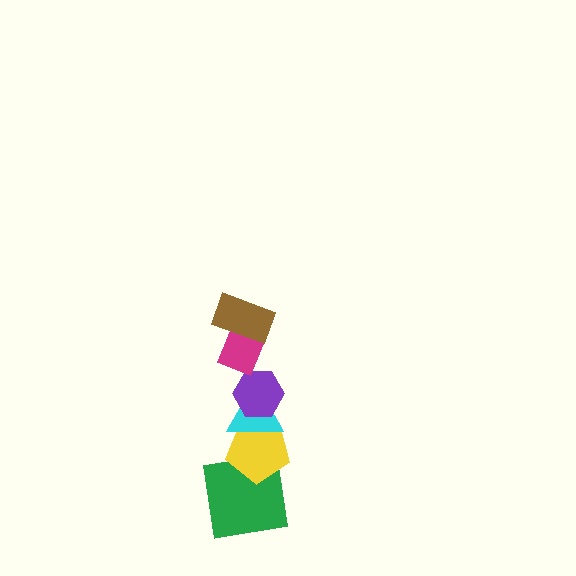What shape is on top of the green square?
The yellow pentagon is on top of the green square.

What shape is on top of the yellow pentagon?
The cyan triangle is on top of the yellow pentagon.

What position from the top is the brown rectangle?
The brown rectangle is 1st from the top.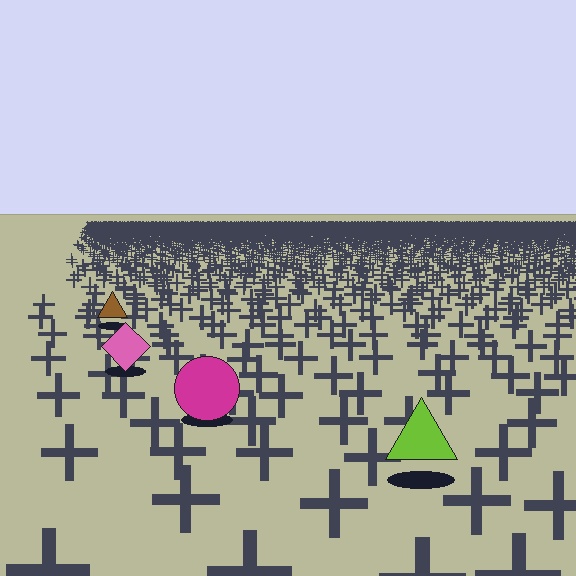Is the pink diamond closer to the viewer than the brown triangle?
Yes. The pink diamond is closer — you can tell from the texture gradient: the ground texture is coarser near it.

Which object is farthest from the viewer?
The brown triangle is farthest from the viewer. It appears smaller and the ground texture around it is denser.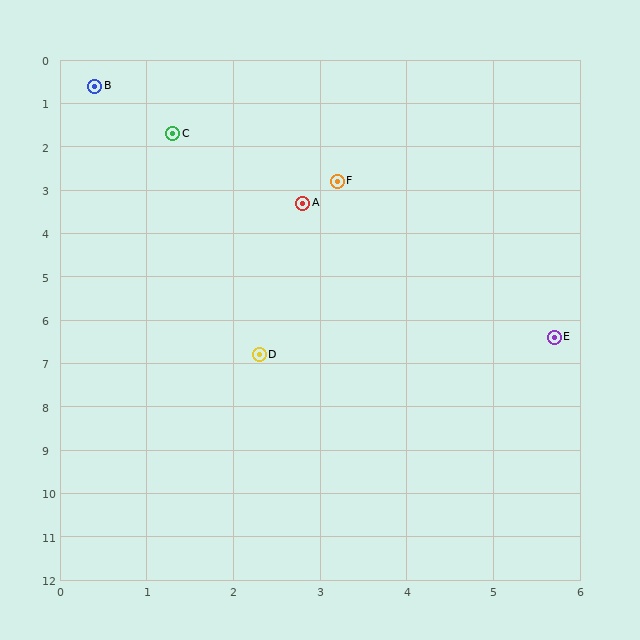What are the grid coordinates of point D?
Point D is at approximately (2.3, 6.8).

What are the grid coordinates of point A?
Point A is at approximately (2.8, 3.3).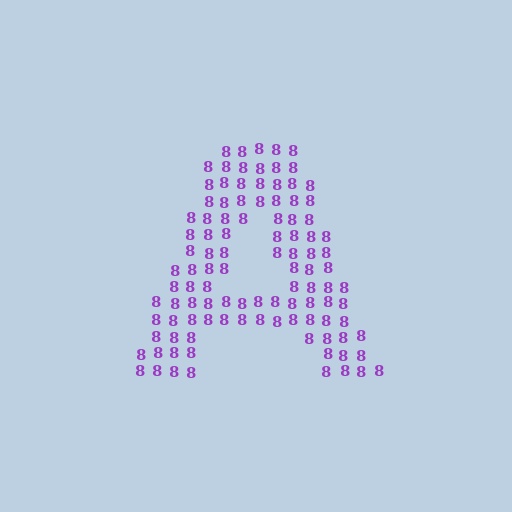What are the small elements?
The small elements are digit 8's.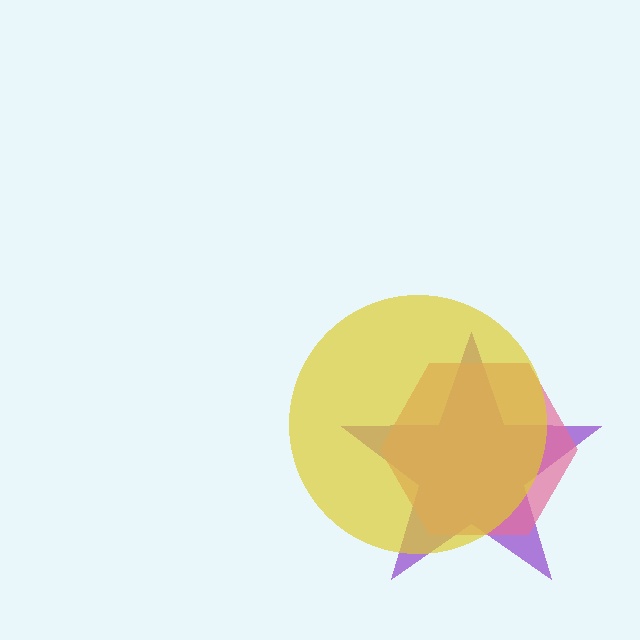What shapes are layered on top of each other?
The layered shapes are: a purple star, a pink hexagon, a yellow circle.